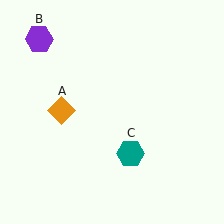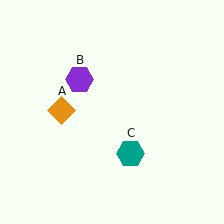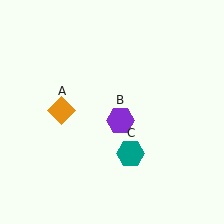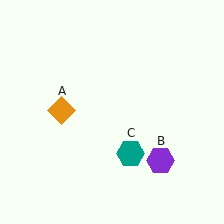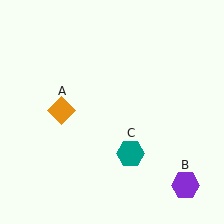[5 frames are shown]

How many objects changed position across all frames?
1 object changed position: purple hexagon (object B).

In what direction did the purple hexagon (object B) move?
The purple hexagon (object B) moved down and to the right.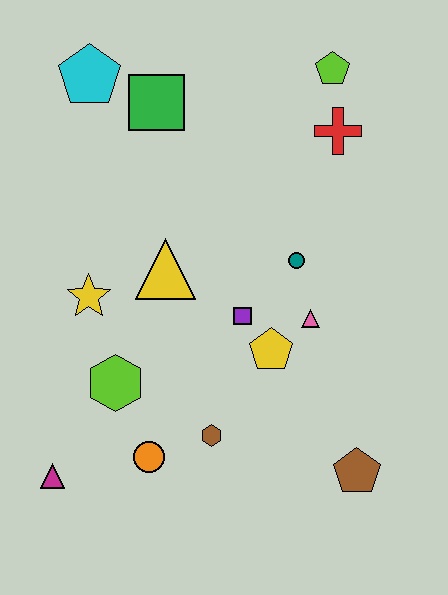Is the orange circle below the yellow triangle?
Yes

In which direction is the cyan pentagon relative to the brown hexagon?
The cyan pentagon is above the brown hexagon.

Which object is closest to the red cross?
The lime pentagon is closest to the red cross.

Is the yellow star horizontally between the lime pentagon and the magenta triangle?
Yes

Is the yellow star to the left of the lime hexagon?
Yes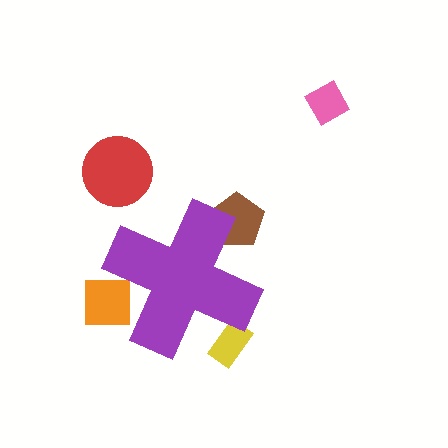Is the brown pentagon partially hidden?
Yes, the brown pentagon is partially hidden behind the purple cross.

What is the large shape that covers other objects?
A purple cross.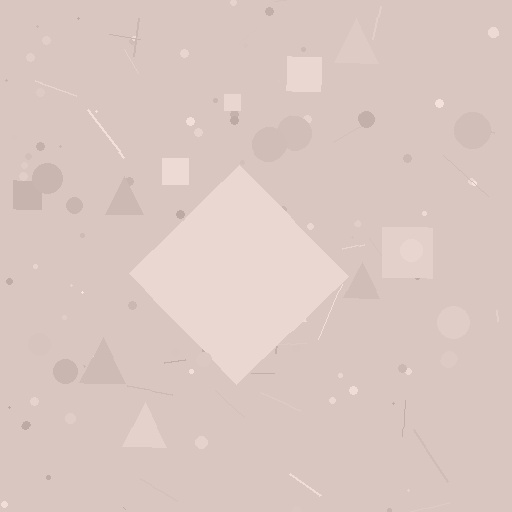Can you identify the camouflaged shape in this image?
The camouflaged shape is a diamond.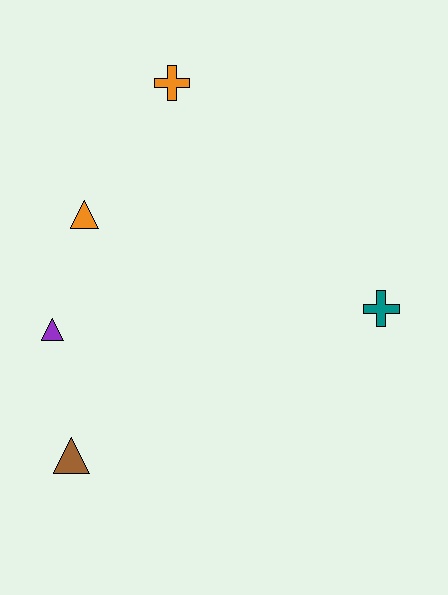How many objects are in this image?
There are 5 objects.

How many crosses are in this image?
There are 2 crosses.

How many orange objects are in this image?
There are 2 orange objects.